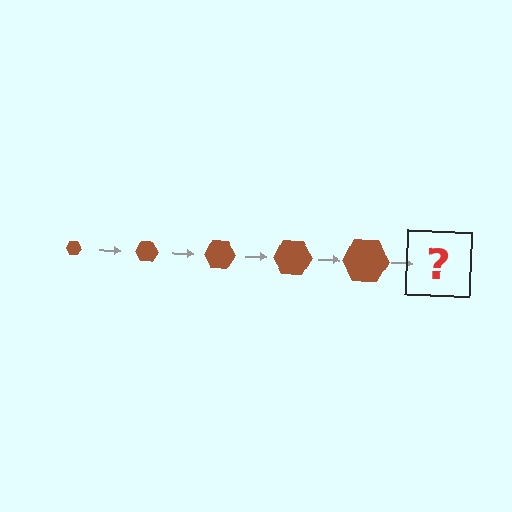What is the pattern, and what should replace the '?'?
The pattern is that the hexagon gets progressively larger each step. The '?' should be a brown hexagon, larger than the previous one.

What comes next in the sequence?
The next element should be a brown hexagon, larger than the previous one.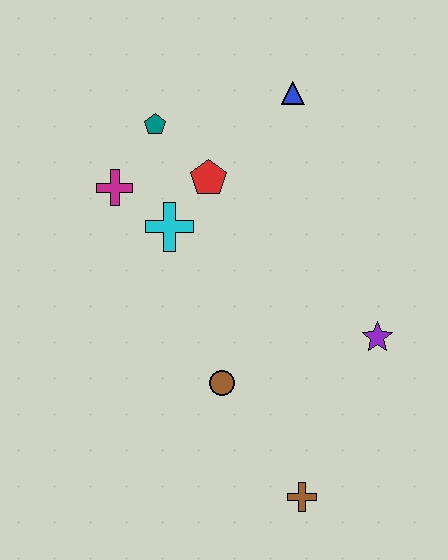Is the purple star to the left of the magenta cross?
No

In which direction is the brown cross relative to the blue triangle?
The brown cross is below the blue triangle.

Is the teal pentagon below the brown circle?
No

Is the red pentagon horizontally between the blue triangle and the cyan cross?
Yes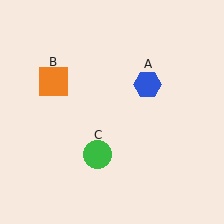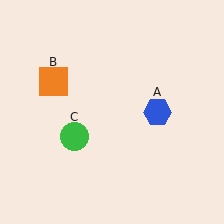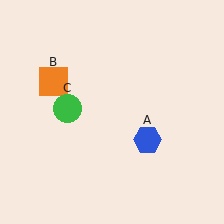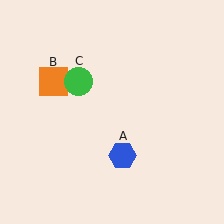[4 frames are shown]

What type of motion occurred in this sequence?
The blue hexagon (object A), green circle (object C) rotated clockwise around the center of the scene.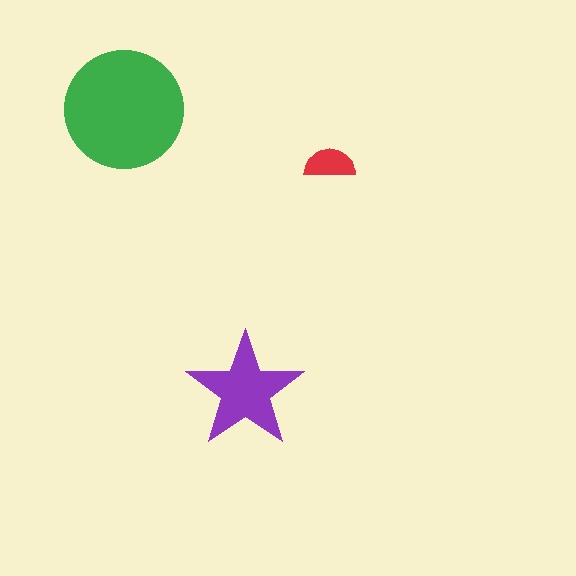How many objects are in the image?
There are 3 objects in the image.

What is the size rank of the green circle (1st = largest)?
1st.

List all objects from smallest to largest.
The red semicircle, the purple star, the green circle.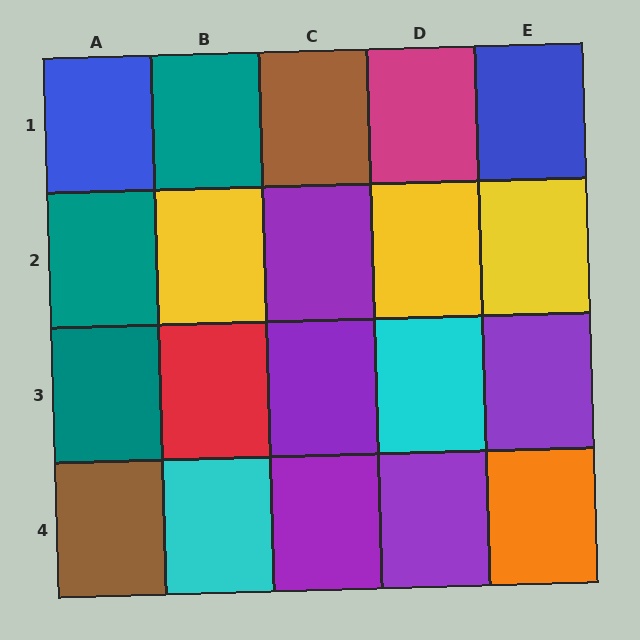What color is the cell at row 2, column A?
Teal.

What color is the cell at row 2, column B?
Yellow.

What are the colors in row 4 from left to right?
Brown, cyan, purple, purple, orange.